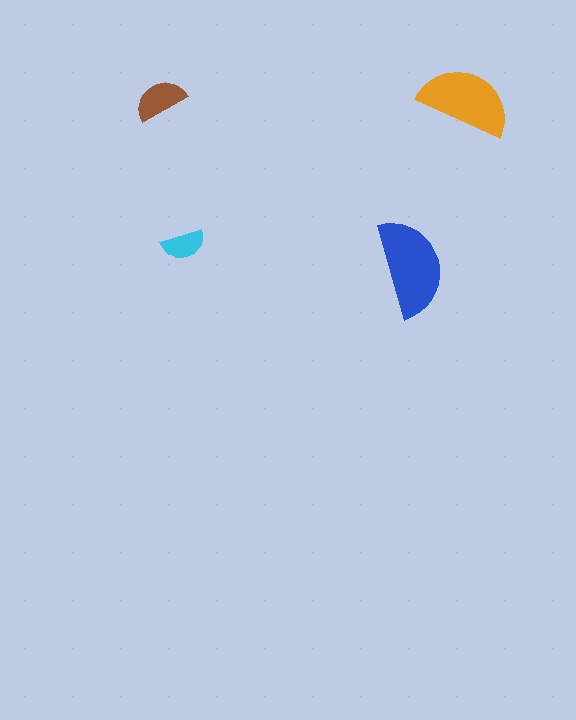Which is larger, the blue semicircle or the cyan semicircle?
The blue one.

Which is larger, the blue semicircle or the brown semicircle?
The blue one.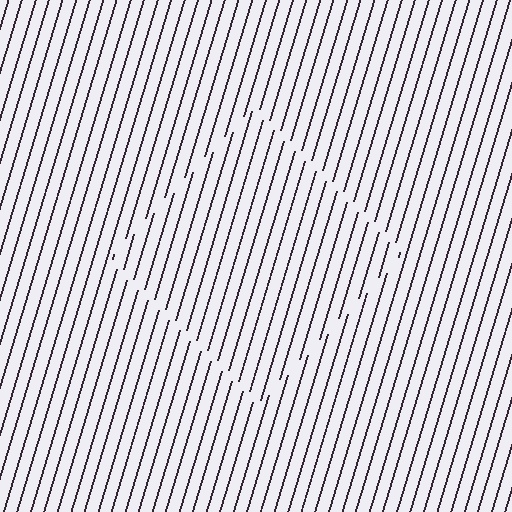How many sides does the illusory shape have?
4 sides — the line-ends trace a square.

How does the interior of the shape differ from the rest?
The interior of the shape contains the same grating, shifted by half a period — the contour is defined by the phase discontinuity where line-ends from the inner and outer gratings abut.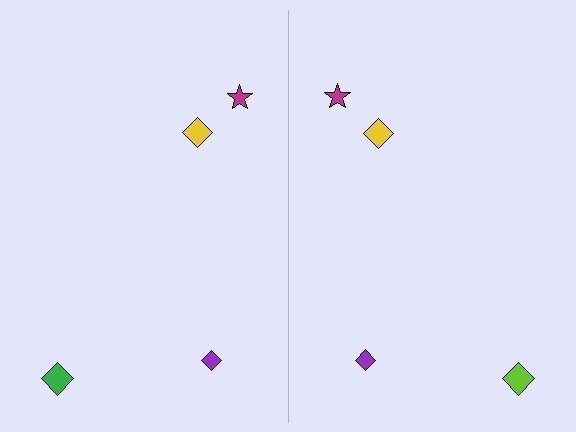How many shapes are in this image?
There are 8 shapes in this image.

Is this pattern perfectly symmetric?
No, the pattern is not perfectly symmetric. The lime diamond on the right side breaks the symmetry — its mirror counterpart is green.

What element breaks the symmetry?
The lime diamond on the right side breaks the symmetry — its mirror counterpart is green.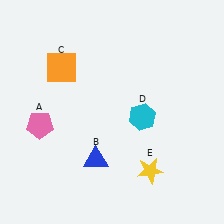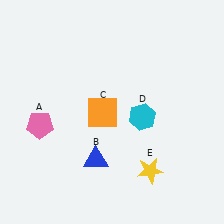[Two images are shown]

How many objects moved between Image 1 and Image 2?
1 object moved between the two images.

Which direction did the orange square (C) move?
The orange square (C) moved down.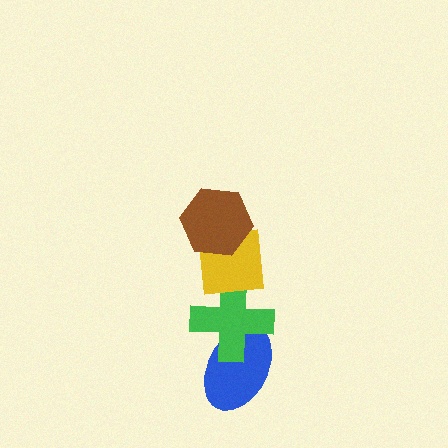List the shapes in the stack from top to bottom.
From top to bottom: the brown hexagon, the yellow square, the green cross, the blue ellipse.